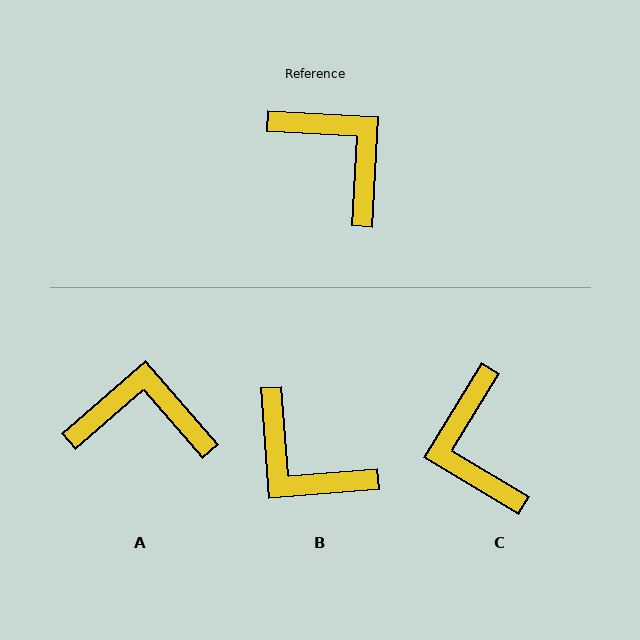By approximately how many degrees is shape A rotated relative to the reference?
Approximately 44 degrees counter-clockwise.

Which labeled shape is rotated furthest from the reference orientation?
B, about 173 degrees away.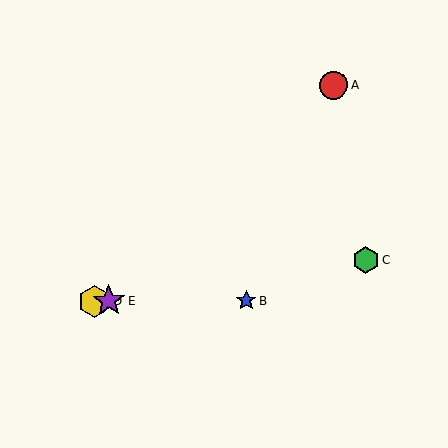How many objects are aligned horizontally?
3 objects (B, D, E) are aligned horizontally.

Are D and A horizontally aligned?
No, D is at y≈301 and A is at y≈85.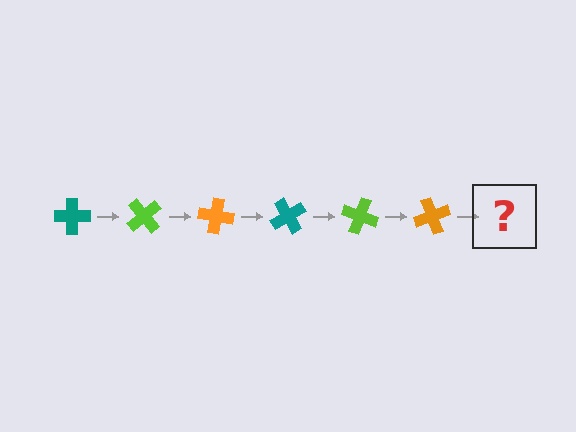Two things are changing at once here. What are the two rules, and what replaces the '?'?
The two rules are that it rotates 50 degrees each step and the color cycles through teal, lime, and orange. The '?' should be a teal cross, rotated 300 degrees from the start.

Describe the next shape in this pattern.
It should be a teal cross, rotated 300 degrees from the start.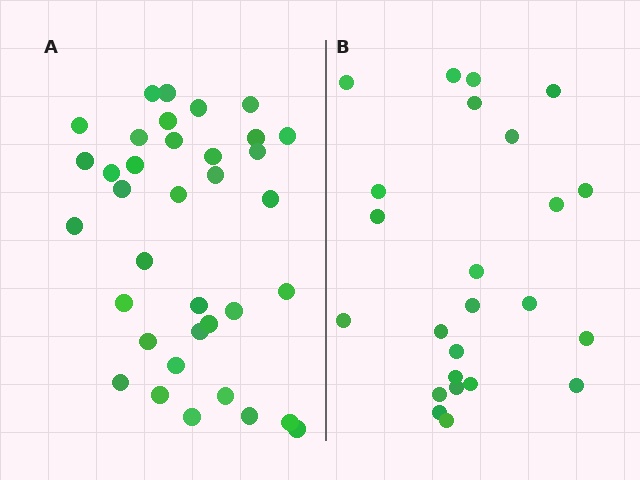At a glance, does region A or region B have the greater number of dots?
Region A (the left region) has more dots.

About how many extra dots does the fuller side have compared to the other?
Region A has roughly 12 or so more dots than region B.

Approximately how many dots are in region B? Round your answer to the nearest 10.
About 20 dots. (The exact count is 24, which rounds to 20.)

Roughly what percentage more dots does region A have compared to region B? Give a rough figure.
About 50% more.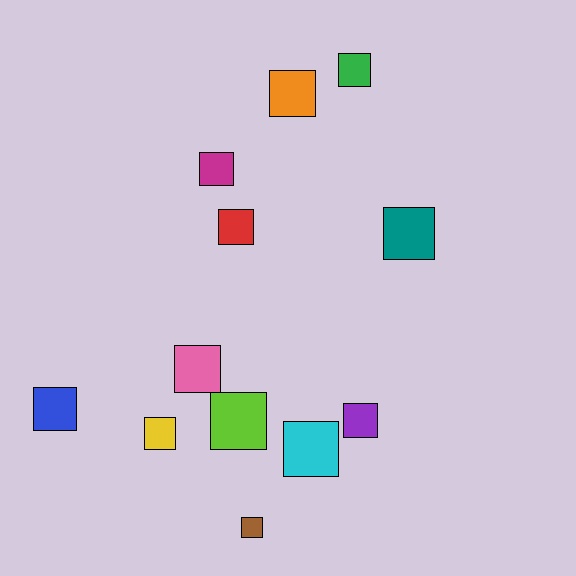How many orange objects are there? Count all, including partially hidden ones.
There is 1 orange object.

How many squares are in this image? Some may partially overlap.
There are 12 squares.